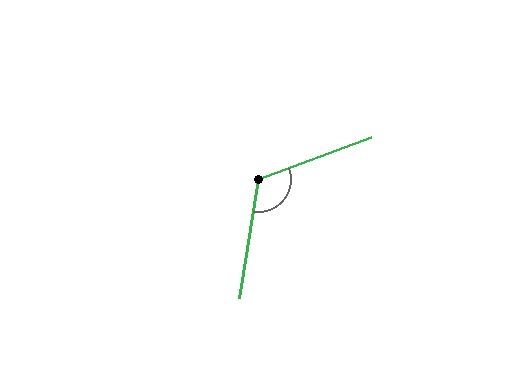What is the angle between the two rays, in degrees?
Approximately 119 degrees.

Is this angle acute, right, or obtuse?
It is obtuse.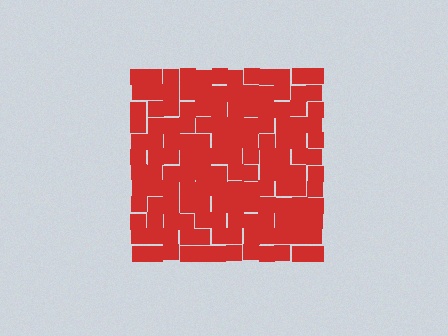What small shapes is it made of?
It is made of small squares.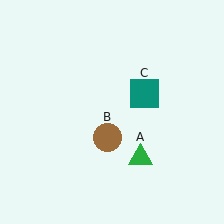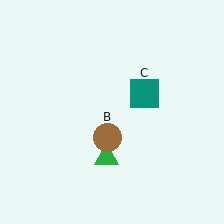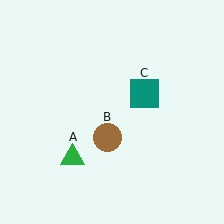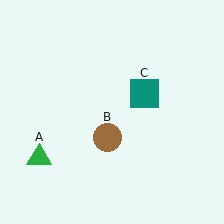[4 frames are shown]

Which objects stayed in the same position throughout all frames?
Brown circle (object B) and teal square (object C) remained stationary.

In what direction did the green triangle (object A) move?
The green triangle (object A) moved left.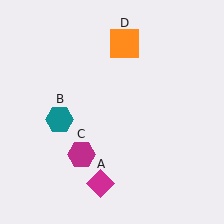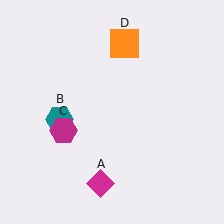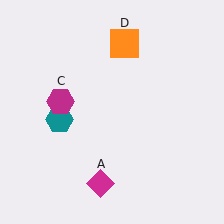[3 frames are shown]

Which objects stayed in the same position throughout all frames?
Magenta diamond (object A) and teal hexagon (object B) and orange square (object D) remained stationary.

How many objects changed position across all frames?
1 object changed position: magenta hexagon (object C).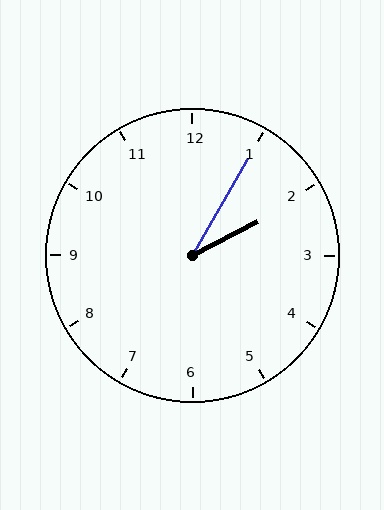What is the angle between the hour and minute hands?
Approximately 32 degrees.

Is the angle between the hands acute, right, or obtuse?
It is acute.